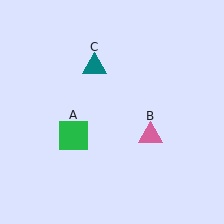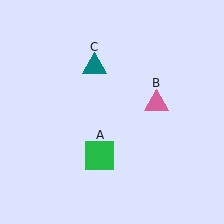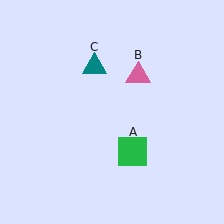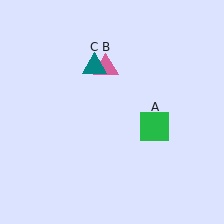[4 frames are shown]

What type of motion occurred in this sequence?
The green square (object A), pink triangle (object B) rotated counterclockwise around the center of the scene.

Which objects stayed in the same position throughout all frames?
Teal triangle (object C) remained stationary.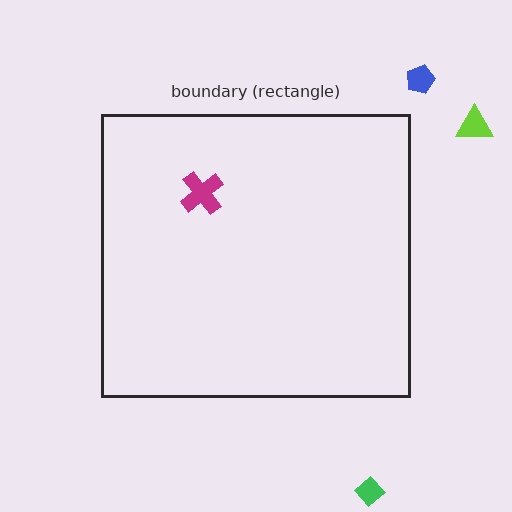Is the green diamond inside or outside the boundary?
Outside.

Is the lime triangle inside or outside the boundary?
Outside.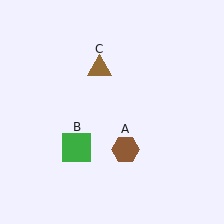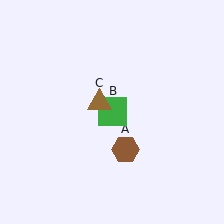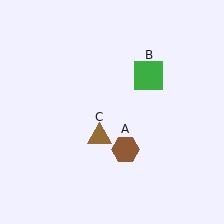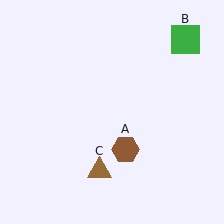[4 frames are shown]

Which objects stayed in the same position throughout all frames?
Brown hexagon (object A) remained stationary.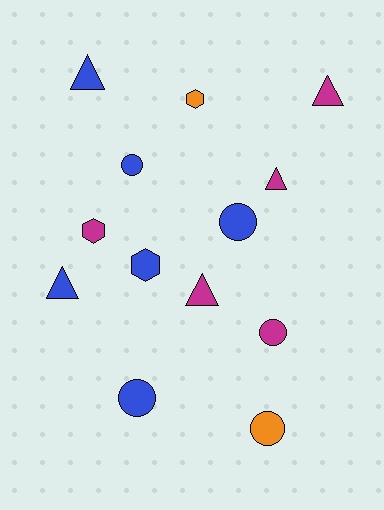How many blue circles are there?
There are 3 blue circles.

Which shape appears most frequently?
Triangle, with 5 objects.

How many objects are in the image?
There are 13 objects.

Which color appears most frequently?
Blue, with 6 objects.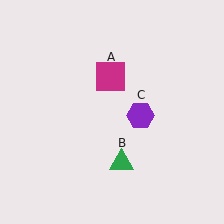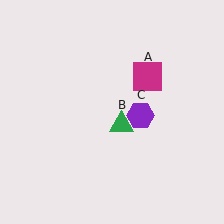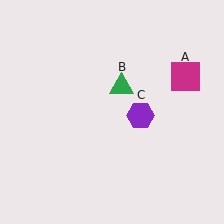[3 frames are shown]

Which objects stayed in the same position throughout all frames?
Purple hexagon (object C) remained stationary.